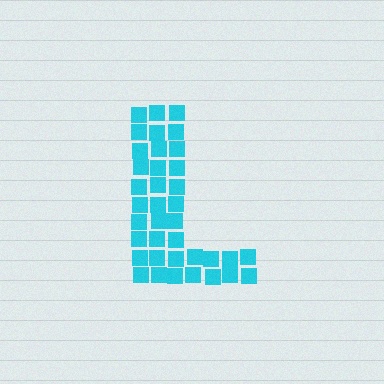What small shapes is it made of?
It is made of small squares.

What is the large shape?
The large shape is the letter L.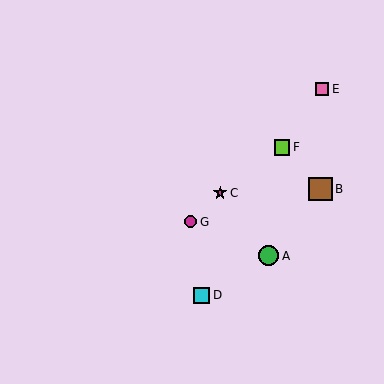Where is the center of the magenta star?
The center of the magenta star is at (220, 193).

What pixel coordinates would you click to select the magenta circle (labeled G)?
Click at (190, 222) to select the magenta circle G.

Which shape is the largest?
The brown square (labeled B) is the largest.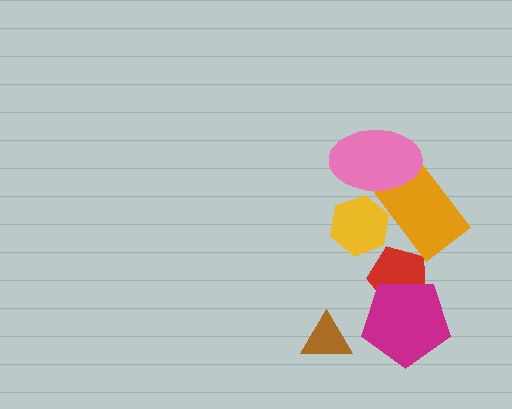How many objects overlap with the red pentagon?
1 object overlaps with the red pentagon.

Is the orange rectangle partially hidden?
Yes, it is partially covered by another shape.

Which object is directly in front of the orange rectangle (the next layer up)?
The pink ellipse is directly in front of the orange rectangle.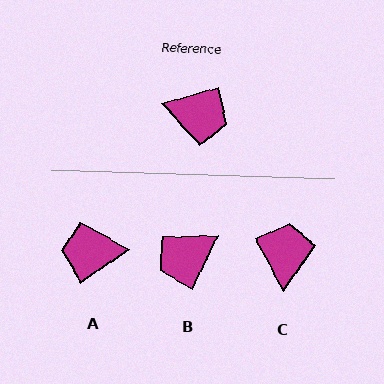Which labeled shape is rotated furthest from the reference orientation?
A, about 162 degrees away.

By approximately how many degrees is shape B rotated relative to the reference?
Approximately 131 degrees clockwise.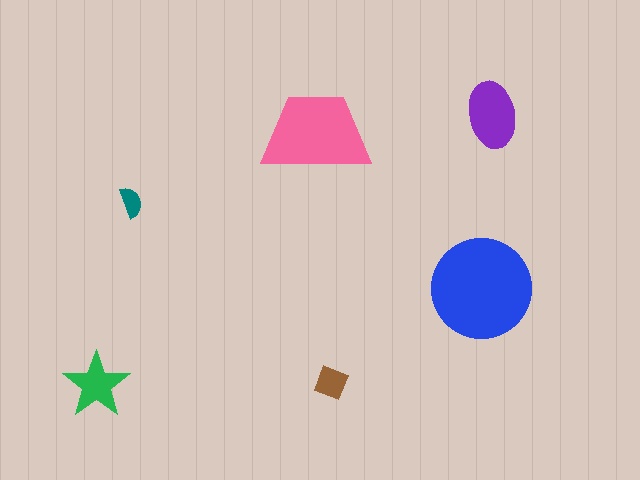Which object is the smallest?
The teal semicircle.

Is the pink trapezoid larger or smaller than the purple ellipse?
Larger.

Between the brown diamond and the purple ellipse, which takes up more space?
The purple ellipse.